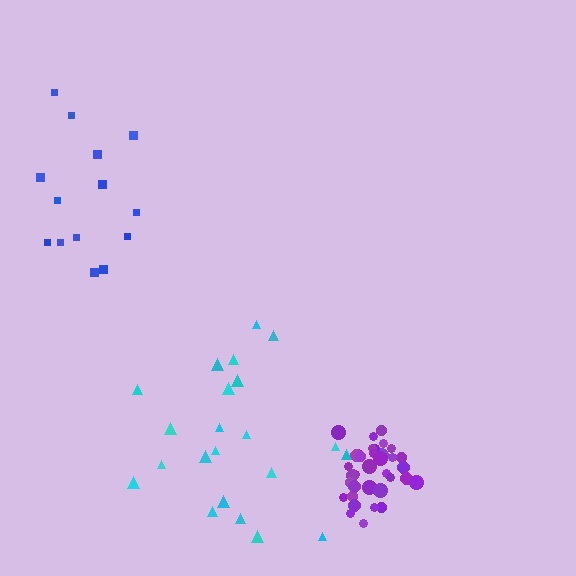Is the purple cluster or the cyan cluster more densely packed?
Purple.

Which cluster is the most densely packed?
Purple.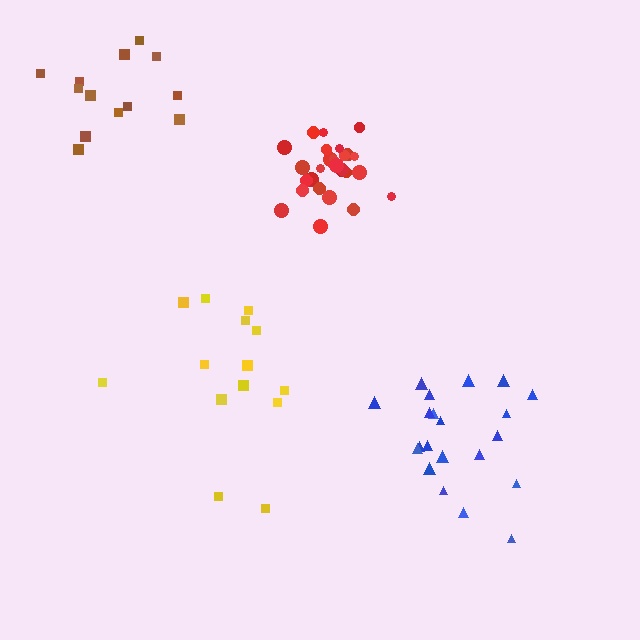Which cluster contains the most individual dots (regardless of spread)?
Red (29).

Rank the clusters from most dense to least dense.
red, brown, blue, yellow.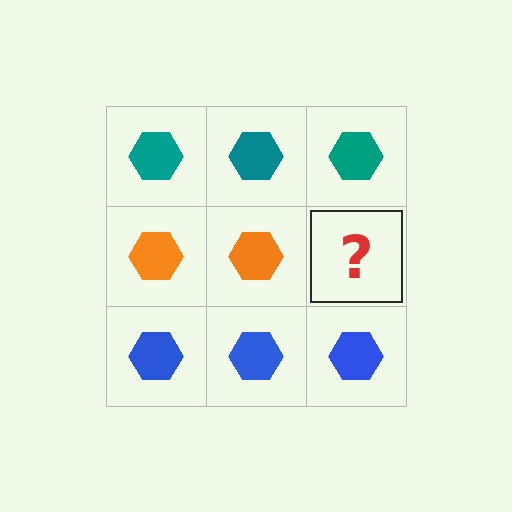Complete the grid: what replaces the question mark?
The question mark should be replaced with an orange hexagon.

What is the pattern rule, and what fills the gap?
The rule is that each row has a consistent color. The gap should be filled with an orange hexagon.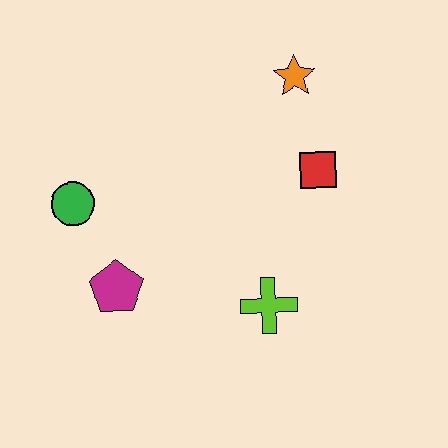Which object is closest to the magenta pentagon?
The green circle is closest to the magenta pentagon.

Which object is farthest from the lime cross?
The orange star is farthest from the lime cross.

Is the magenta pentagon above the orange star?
No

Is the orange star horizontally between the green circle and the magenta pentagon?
No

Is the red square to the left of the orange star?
No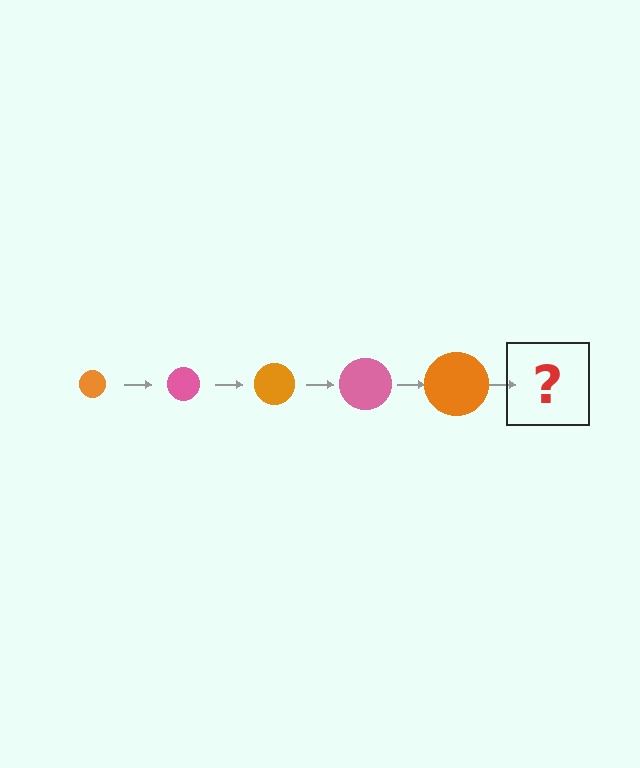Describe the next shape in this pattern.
It should be a pink circle, larger than the previous one.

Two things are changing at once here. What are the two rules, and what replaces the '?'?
The two rules are that the circle grows larger each step and the color cycles through orange and pink. The '?' should be a pink circle, larger than the previous one.